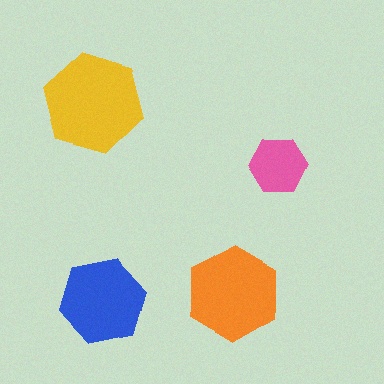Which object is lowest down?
The blue hexagon is bottommost.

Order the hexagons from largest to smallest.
the yellow one, the orange one, the blue one, the pink one.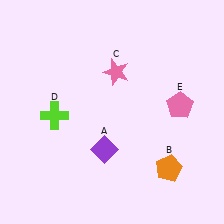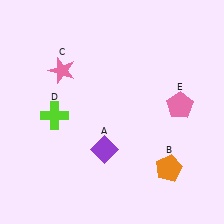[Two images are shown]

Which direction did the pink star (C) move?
The pink star (C) moved left.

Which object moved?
The pink star (C) moved left.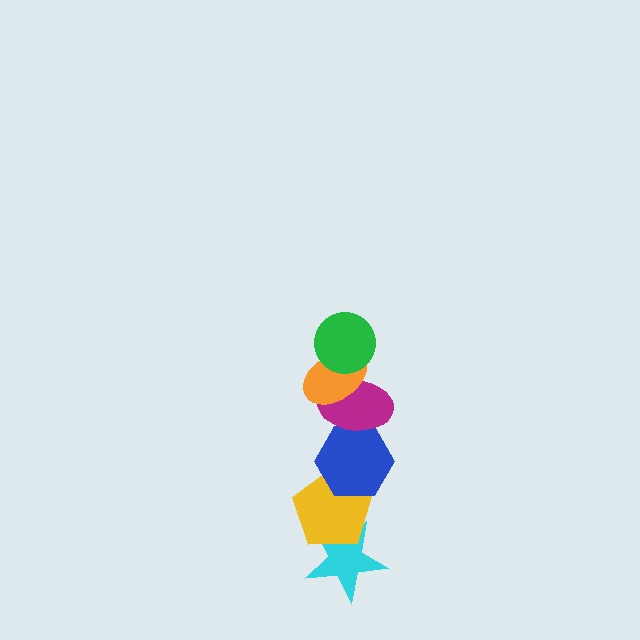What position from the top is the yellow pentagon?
The yellow pentagon is 5th from the top.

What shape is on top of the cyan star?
The yellow pentagon is on top of the cyan star.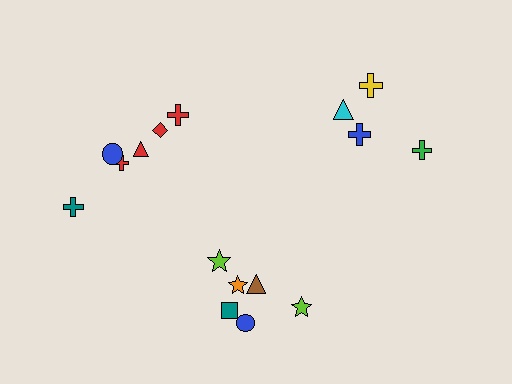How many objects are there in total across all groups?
There are 16 objects.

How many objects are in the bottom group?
There are 6 objects.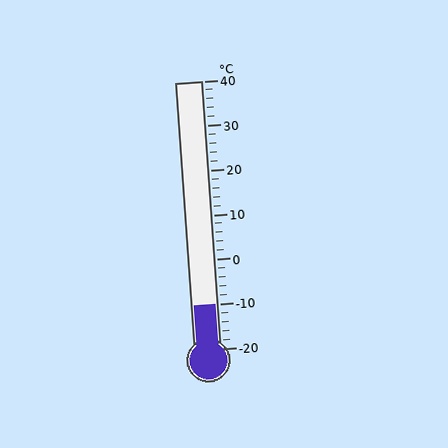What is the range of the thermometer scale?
The thermometer scale ranges from -20°C to 40°C.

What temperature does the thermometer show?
The thermometer shows approximately -10°C.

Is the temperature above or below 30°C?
The temperature is below 30°C.